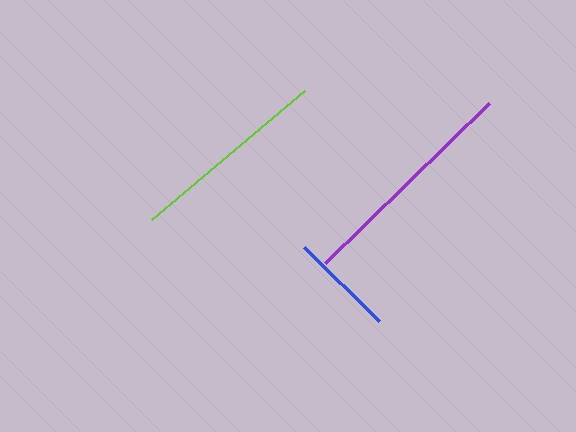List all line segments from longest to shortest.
From longest to shortest: purple, lime, blue.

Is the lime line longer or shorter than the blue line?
The lime line is longer than the blue line.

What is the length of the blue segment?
The blue segment is approximately 105 pixels long.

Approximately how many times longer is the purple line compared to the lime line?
The purple line is approximately 1.1 times the length of the lime line.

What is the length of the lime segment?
The lime segment is approximately 200 pixels long.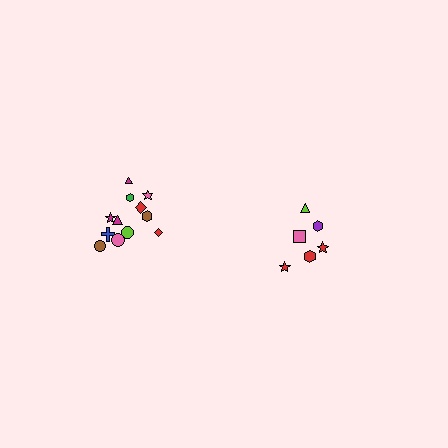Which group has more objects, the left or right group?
The left group.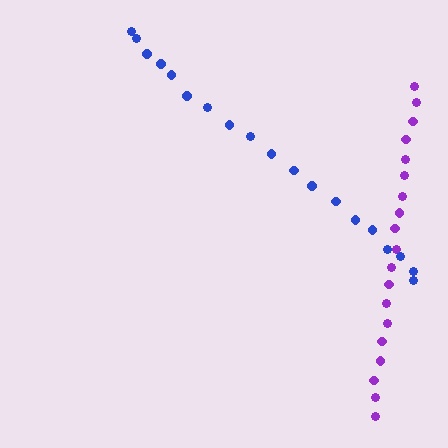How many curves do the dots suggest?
There are 2 distinct paths.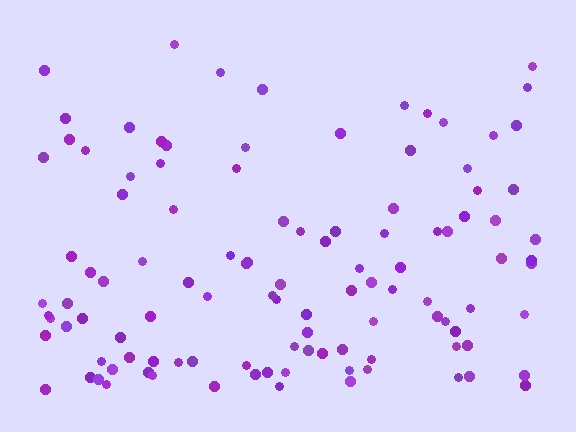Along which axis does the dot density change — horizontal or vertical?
Vertical.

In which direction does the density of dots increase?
From top to bottom, with the bottom side densest.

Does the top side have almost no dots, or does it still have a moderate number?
Still a moderate number, just noticeably fewer than the bottom.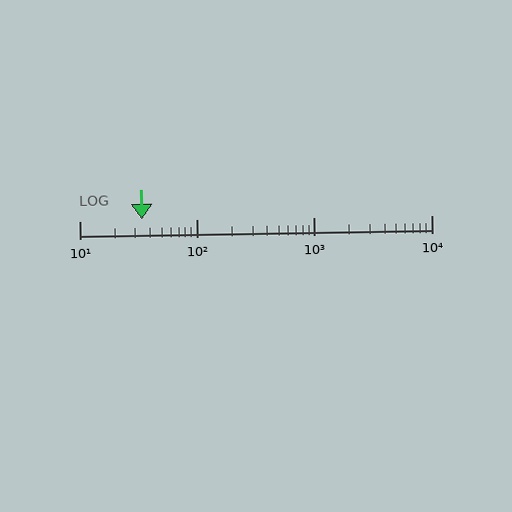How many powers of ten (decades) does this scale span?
The scale spans 3 decades, from 10 to 10000.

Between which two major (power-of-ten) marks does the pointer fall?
The pointer is between 10 and 100.